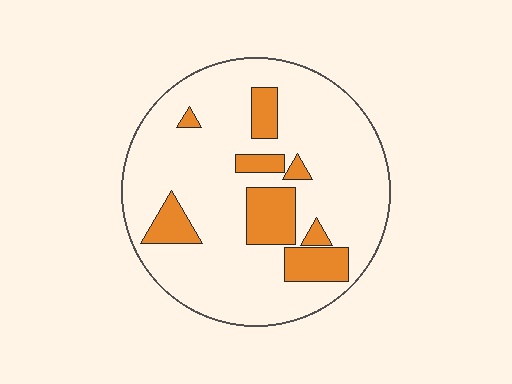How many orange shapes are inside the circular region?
8.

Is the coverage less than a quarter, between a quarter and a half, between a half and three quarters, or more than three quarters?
Less than a quarter.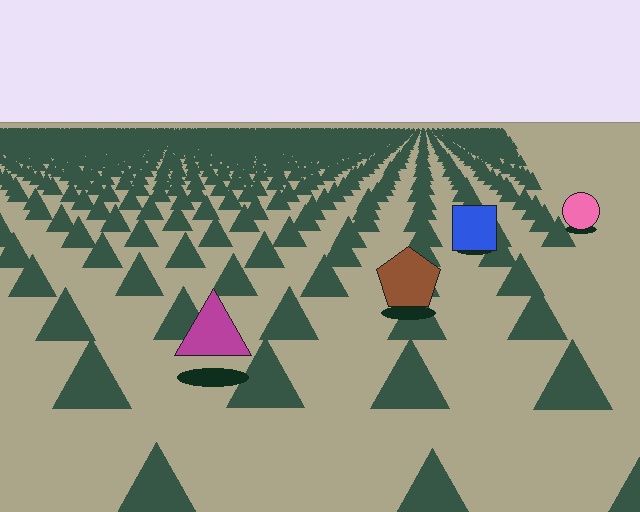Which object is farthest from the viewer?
The pink circle is farthest from the viewer. It appears smaller and the ground texture around it is denser.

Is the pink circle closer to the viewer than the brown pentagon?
No. The brown pentagon is closer — you can tell from the texture gradient: the ground texture is coarser near it.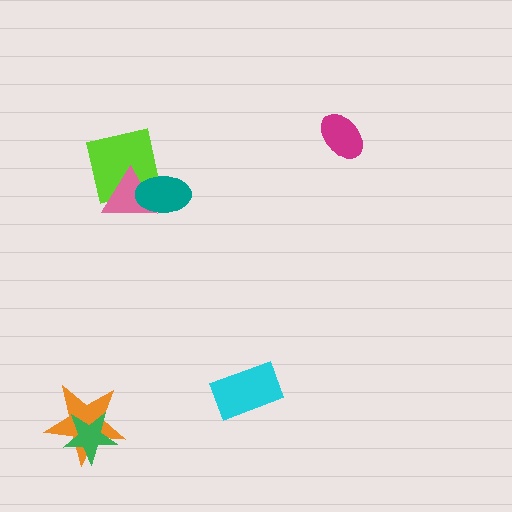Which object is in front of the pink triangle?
The teal ellipse is in front of the pink triangle.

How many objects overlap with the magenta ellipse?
0 objects overlap with the magenta ellipse.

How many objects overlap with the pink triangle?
2 objects overlap with the pink triangle.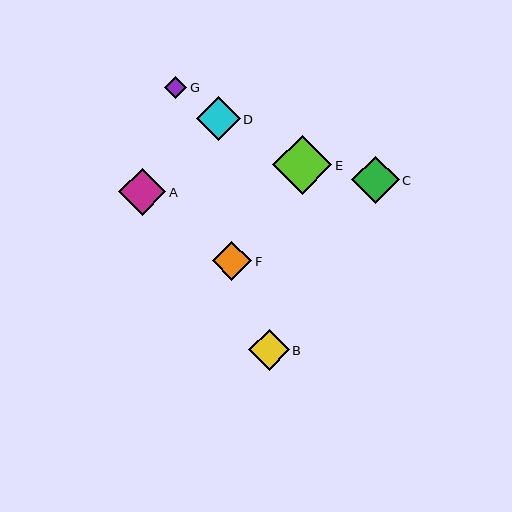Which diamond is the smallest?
Diamond G is the smallest with a size of approximately 22 pixels.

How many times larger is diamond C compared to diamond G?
Diamond C is approximately 2.2 times the size of diamond G.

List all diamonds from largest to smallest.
From largest to smallest: E, C, A, D, B, F, G.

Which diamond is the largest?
Diamond E is the largest with a size of approximately 59 pixels.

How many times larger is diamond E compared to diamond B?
Diamond E is approximately 1.4 times the size of diamond B.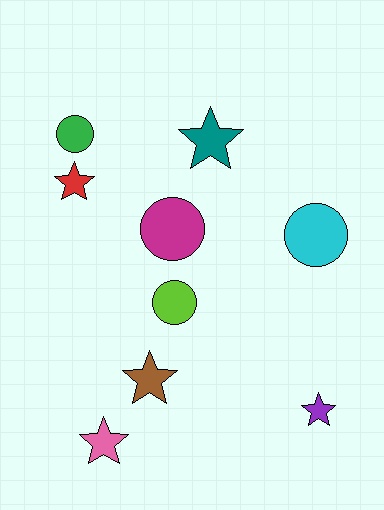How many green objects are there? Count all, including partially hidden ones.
There is 1 green object.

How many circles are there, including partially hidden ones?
There are 4 circles.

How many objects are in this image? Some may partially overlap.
There are 9 objects.